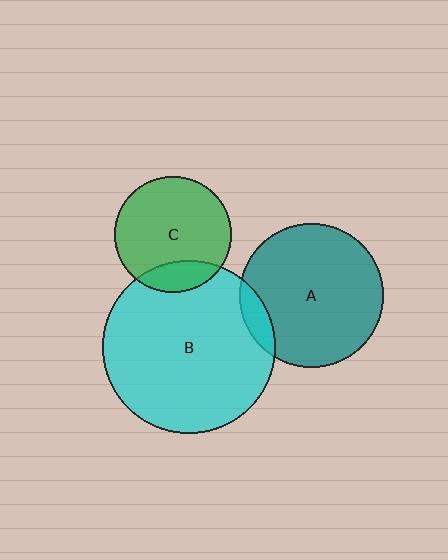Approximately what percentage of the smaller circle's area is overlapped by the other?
Approximately 10%.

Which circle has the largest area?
Circle B (cyan).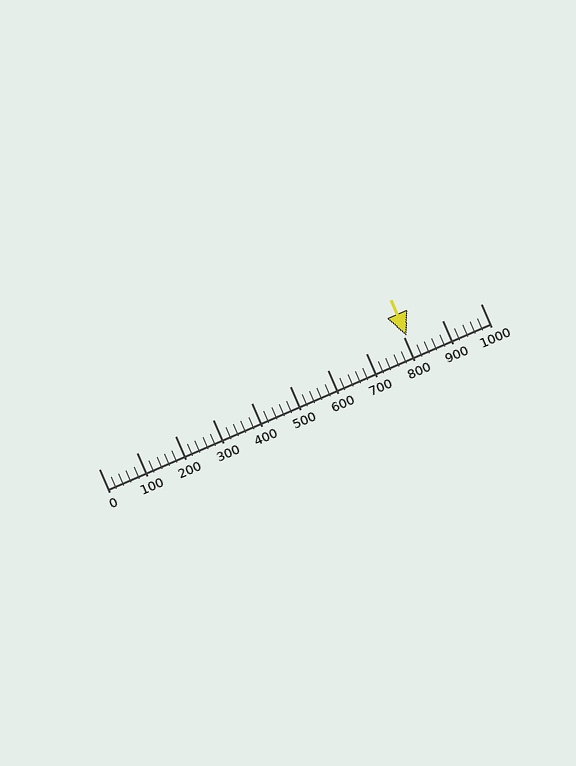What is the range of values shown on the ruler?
The ruler shows values from 0 to 1000.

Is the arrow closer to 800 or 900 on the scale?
The arrow is closer to 800.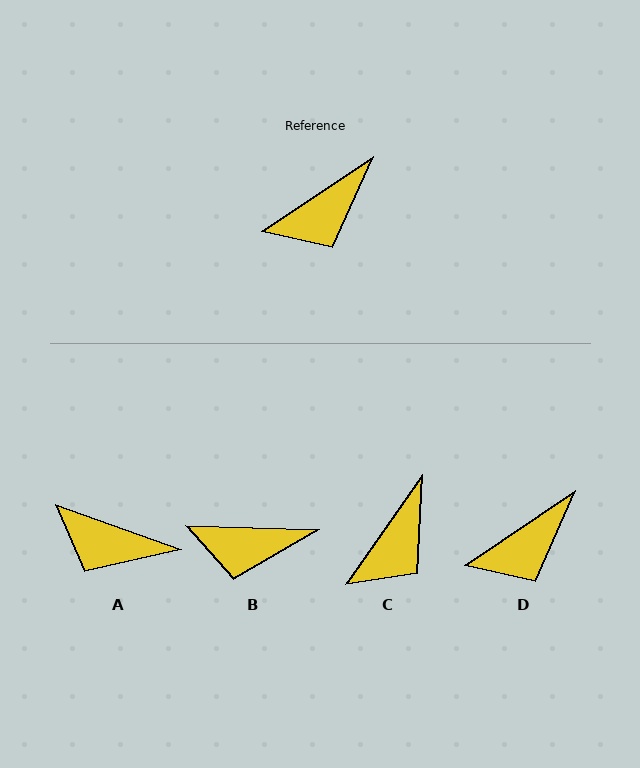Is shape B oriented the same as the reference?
No, it is off by about 36 degrees.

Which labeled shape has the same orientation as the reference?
D.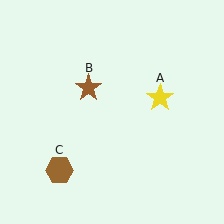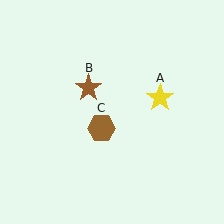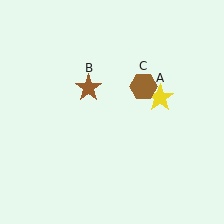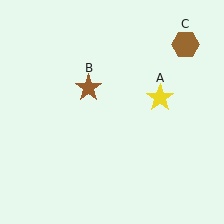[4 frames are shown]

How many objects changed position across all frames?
1 object changed position: brown hexagon (object C).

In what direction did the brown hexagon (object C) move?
The brown hexagon (object C) moved up and to the right.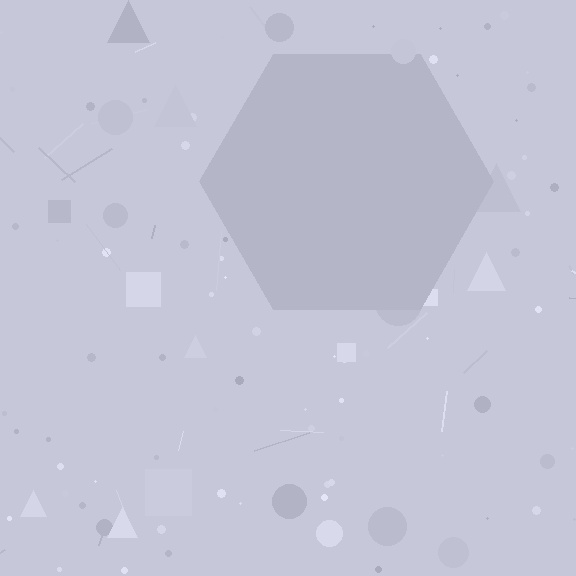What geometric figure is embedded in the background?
A hexagon is embedded in the background.